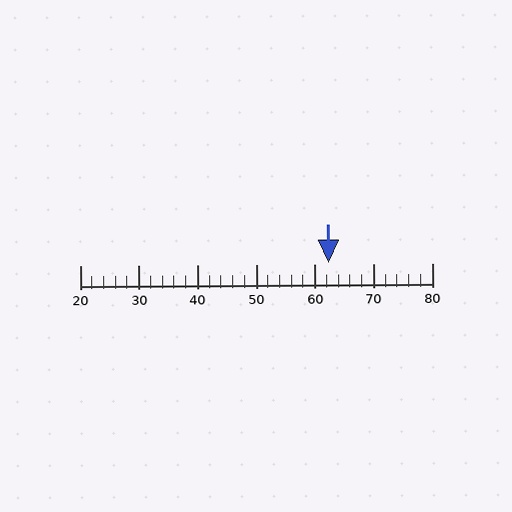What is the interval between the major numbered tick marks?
The major tick marks are spaced 10 units apart.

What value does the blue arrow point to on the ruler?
The blue arrow points to approximately 62.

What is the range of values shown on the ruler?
The ruler shows values from 20 to 80.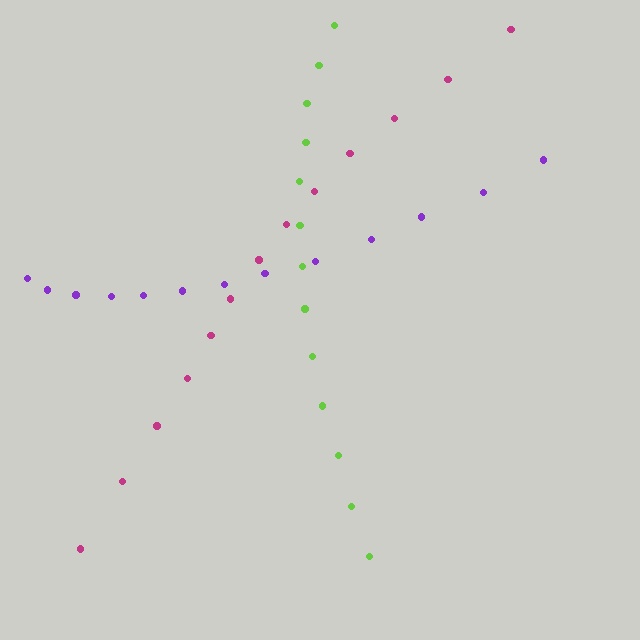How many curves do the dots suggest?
There are 3 distinct paths.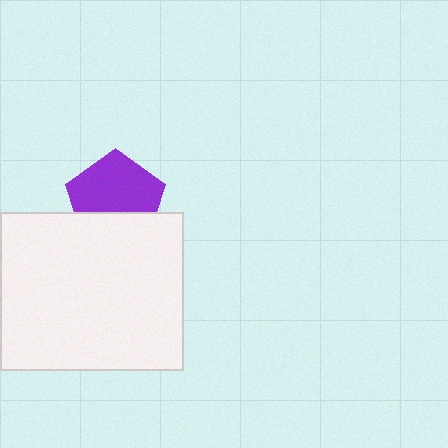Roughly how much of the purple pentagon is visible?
About half of it is visible (roughly 65%).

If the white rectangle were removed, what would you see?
You would see the complete purple pentagon.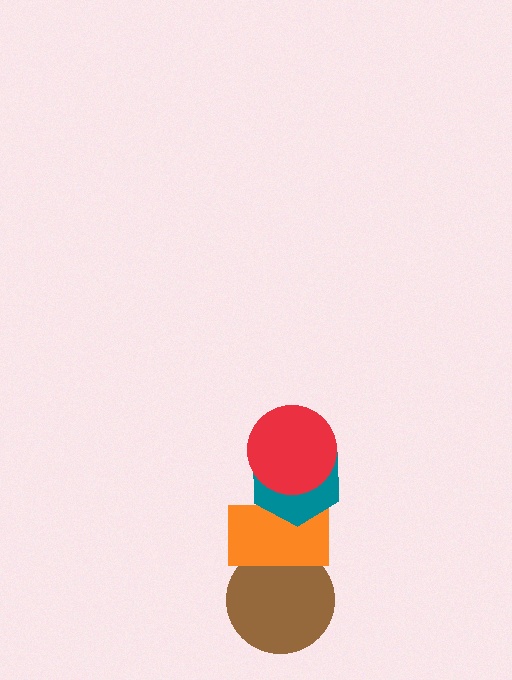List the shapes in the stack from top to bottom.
From top to bottom: the red circle, the teal hexagon, the orange rectangle, the brown circle.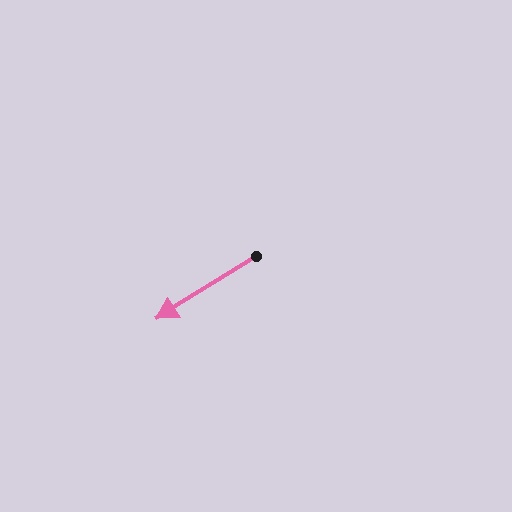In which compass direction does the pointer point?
Southwest.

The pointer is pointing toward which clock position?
Roughly 8 o'clock.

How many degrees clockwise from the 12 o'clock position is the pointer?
Approximately 238 degrees.